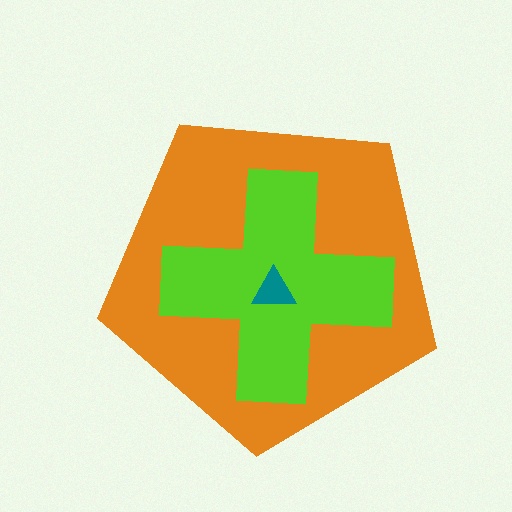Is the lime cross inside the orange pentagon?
Yes.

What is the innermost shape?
The teal triangle.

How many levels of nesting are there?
3.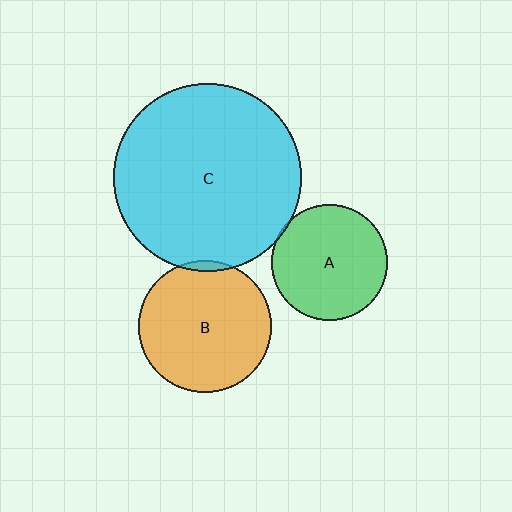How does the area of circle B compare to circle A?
Approximately 1.3 times.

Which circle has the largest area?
Circle C (cyan).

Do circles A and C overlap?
Yes.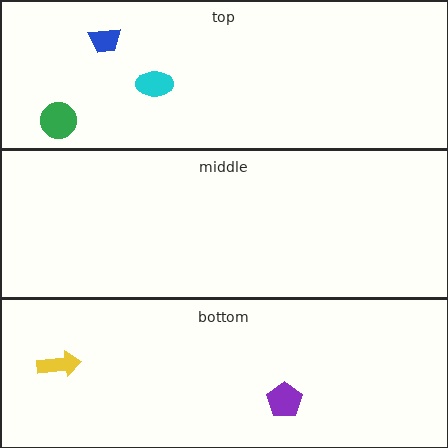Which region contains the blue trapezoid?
The top region.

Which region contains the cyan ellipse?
The top region.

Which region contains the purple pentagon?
The bottom region.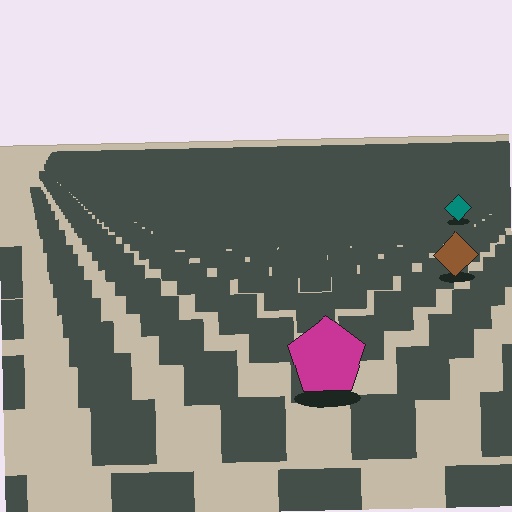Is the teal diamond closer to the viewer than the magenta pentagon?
No. The magenta pentagon is closer — you can tell from the texture gradient: the ground texture is coarser near it.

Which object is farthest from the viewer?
The teal diamond is farthest from the viewer. It appears smaller and the ground texture around it is denser.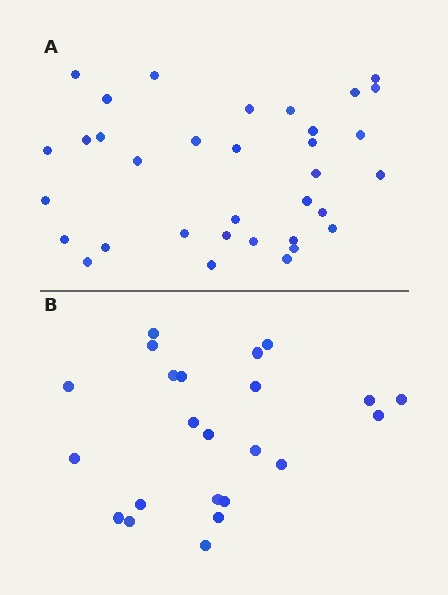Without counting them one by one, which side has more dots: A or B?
Region A (the top region) has more dots.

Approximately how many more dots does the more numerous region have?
Region A has roughly 12 or so more dots than region B.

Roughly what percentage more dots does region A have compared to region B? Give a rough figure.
About 50% more.